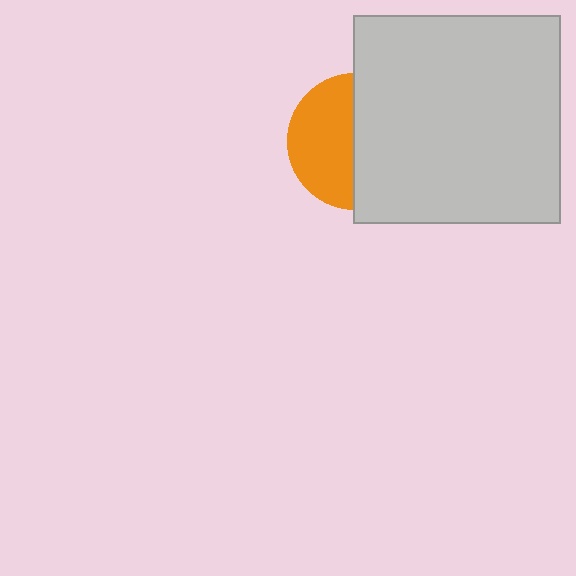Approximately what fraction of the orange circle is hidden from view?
Roughly 52% of the orange circle is hidden behind the light gray square.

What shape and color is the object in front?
The object in front is a light gray square.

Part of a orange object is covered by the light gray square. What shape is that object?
It is a circle.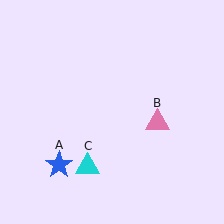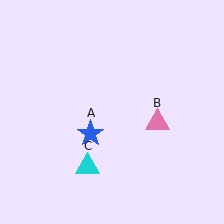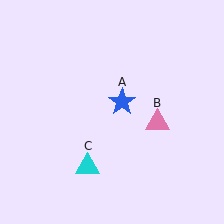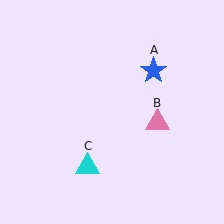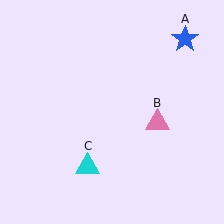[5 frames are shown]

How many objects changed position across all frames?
1 object changed position: blue star (object A).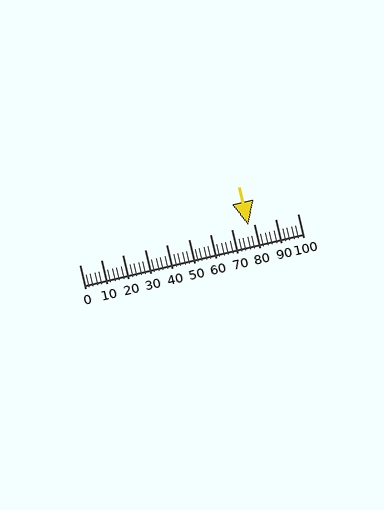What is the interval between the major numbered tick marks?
The major tick marks are spaced 10 units apart.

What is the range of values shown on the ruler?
The ruler shows values from 0 to 100.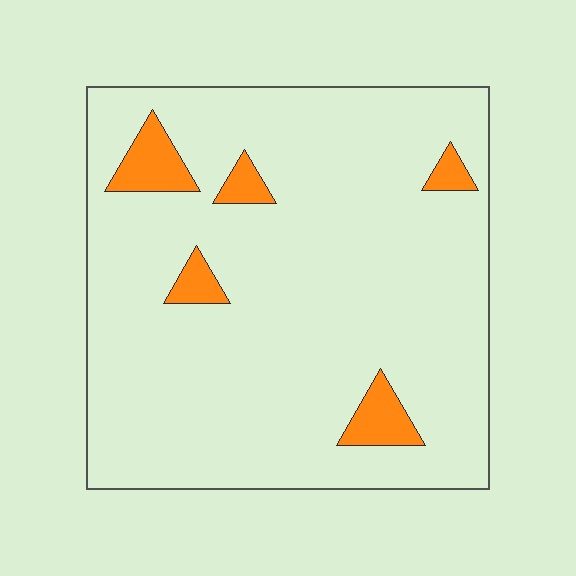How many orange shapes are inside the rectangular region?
5.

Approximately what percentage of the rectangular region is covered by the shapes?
Approximately 10%.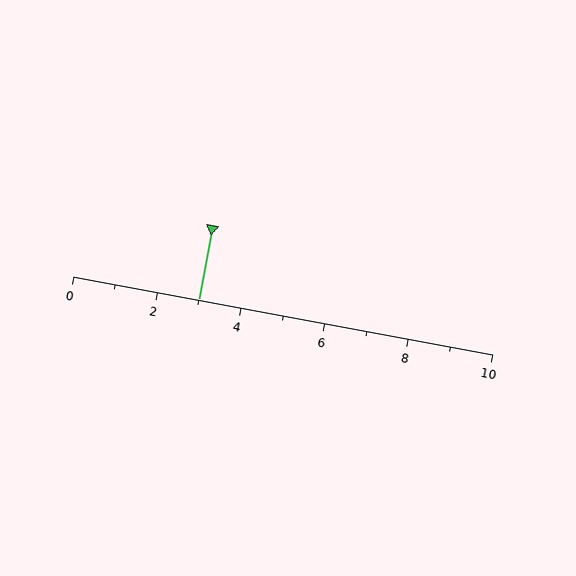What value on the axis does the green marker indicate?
The marker indicates approximately 3.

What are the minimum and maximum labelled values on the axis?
The axis runs from 0 to 10.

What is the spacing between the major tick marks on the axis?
The major ticks are spaced 2 apart.